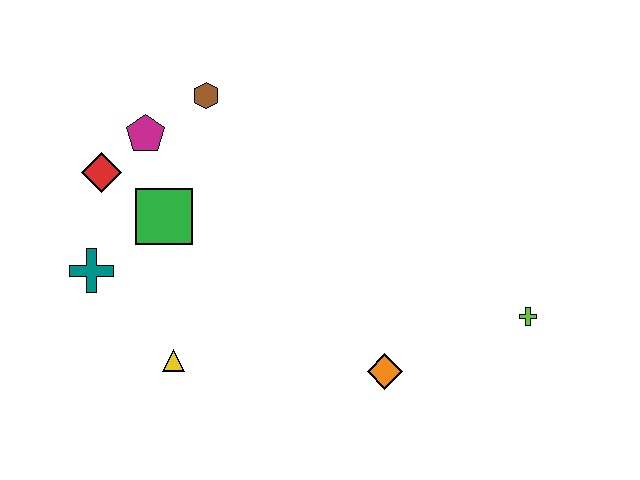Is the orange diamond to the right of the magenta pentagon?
Yes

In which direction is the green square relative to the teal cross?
The green square is to the right of the teal cross.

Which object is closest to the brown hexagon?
The magenta pentagon is closest to the brown hexagon.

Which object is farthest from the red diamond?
The lime cross is farthest from the red diamond.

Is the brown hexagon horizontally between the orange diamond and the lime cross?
No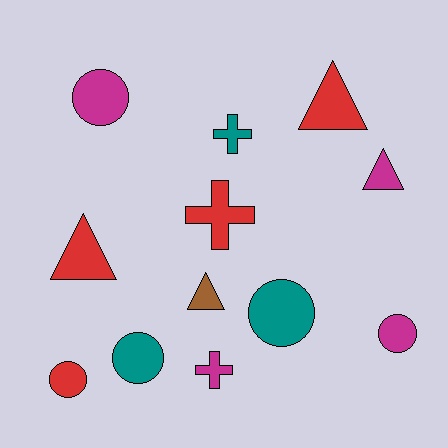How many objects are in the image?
There are 12 objects.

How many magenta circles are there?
There are 2 magenta circles.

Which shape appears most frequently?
Circle, with 5 objects.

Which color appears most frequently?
Red, with 4 objects.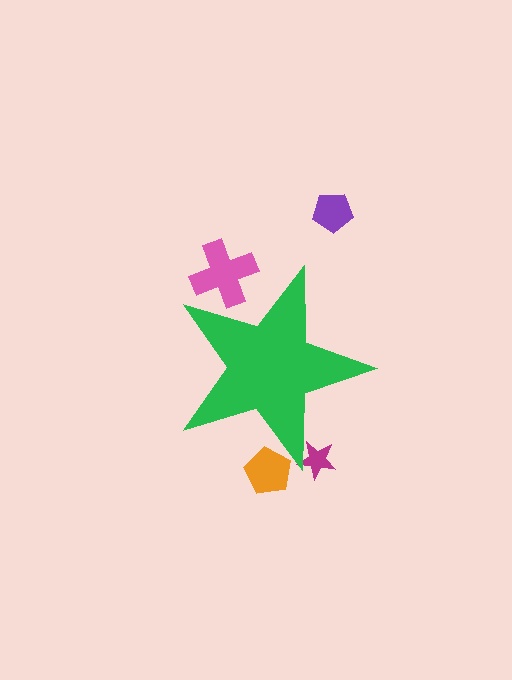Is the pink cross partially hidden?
Yes, the pink cross is partially hidden behind the green star.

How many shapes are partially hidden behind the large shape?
3 shapes are partially hidden.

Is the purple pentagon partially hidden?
No, the purple pentagon is fully visible.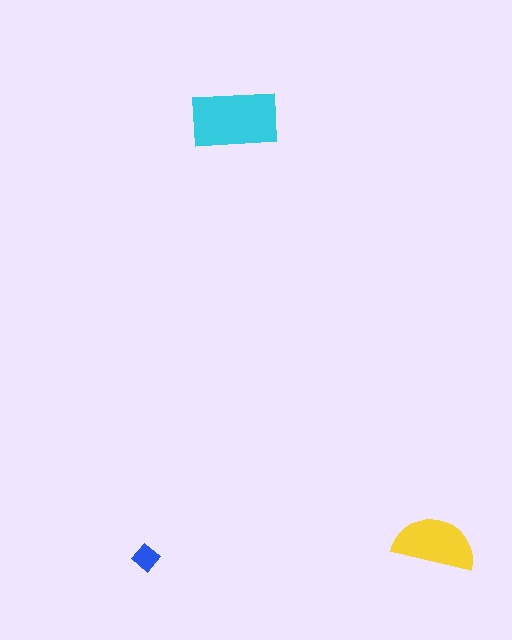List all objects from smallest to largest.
The blue diamond, the yellow semicircle, the cyan rectangle.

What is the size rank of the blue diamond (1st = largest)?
3rd.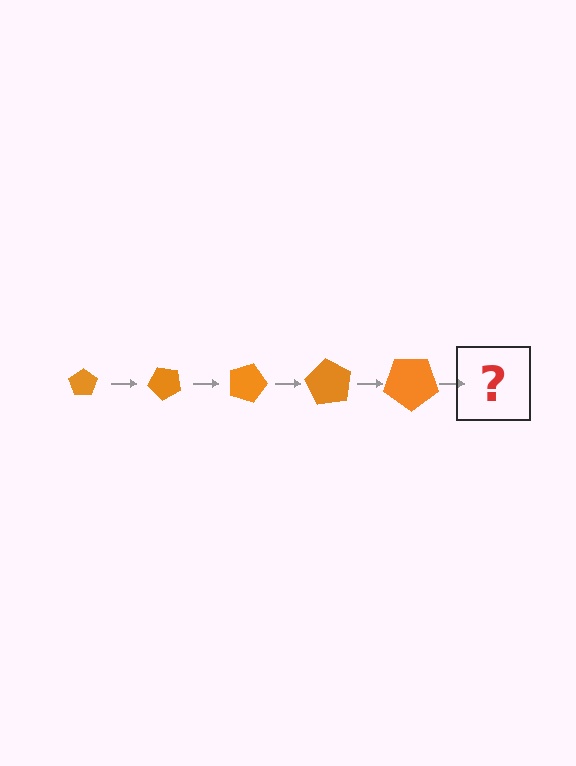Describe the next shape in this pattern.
It should be a pentagon, larger than the previous one and rotated 225 degrees from the start.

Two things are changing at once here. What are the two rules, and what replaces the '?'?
The two rules are that the pentagon grows larger each step and it rotates 45 degrees each step. The '?' should be a pentagon, larger than the previous one and rotated 225 degrees from the start.